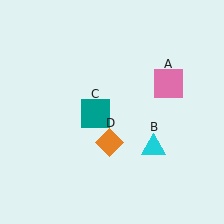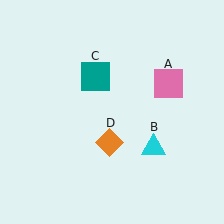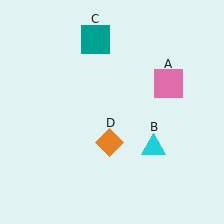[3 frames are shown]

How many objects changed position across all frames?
1 object changed position: teal square (object C).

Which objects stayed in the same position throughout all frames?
Pink square (object A) and cyan triangle (object B) and orange diamond (object D) remained stationary.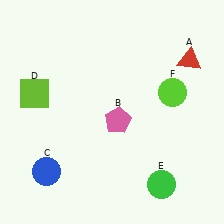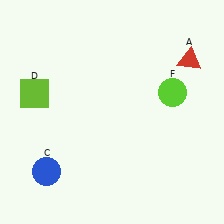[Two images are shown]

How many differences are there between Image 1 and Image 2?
There are 2 differences between the two images.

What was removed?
The green circle (E), the pink pentagon (B) were removed in Image 2.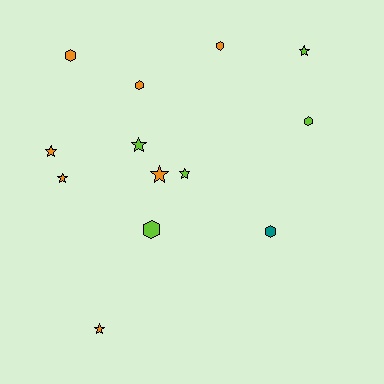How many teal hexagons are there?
There is 1 teal hexagon.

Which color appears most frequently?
Orange, with 7 objects.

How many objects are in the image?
There are 13 objects.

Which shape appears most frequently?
Star, with 7 objects.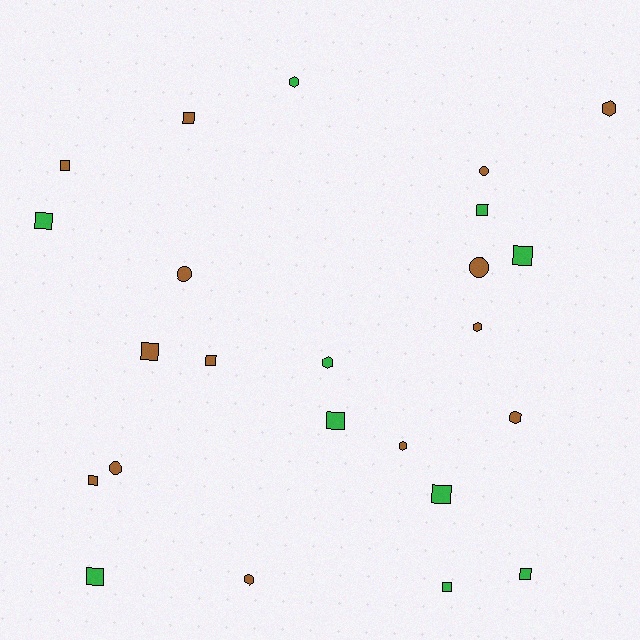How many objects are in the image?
There are 24 objects.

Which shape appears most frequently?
Square, with 13 objects.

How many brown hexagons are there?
There are 5 brown hexagons.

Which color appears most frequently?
Brown, with 14 objects.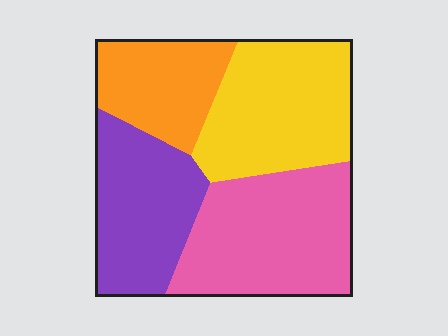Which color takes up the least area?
Orange, at roughly 15%.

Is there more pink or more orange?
Pink.